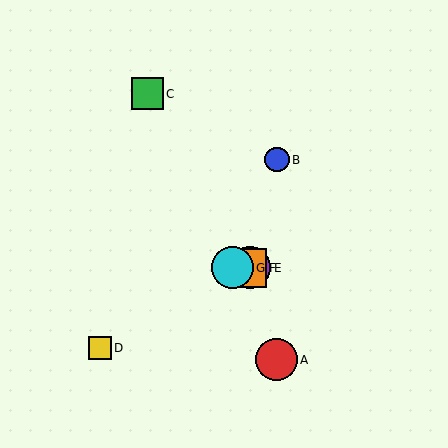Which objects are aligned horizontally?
Objects E, F, G are aligned horizontally.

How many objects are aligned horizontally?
3 objects (E, F, G) are aligned horizontally.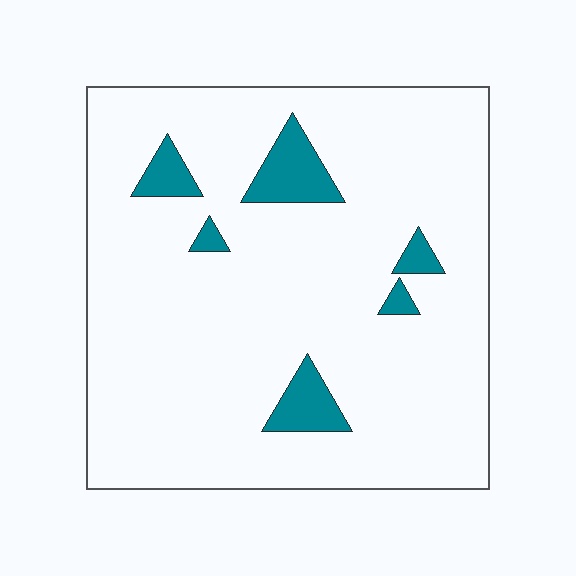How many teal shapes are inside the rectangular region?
6.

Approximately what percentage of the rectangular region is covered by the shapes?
Approximately 10%.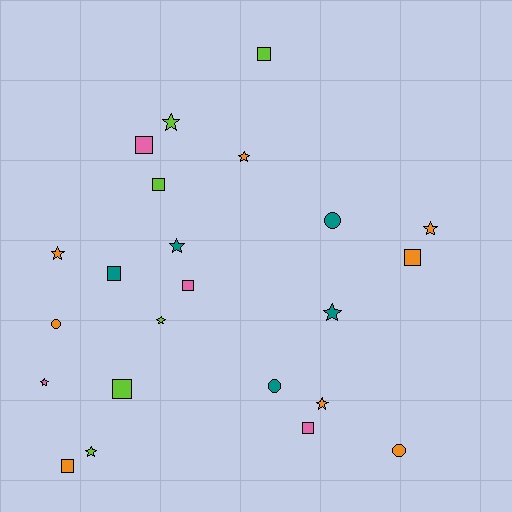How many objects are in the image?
There are 23 objects.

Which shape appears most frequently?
Star, with 10 objects.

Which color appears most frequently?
Orange, with 8 objects.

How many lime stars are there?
There are 3 lime stars.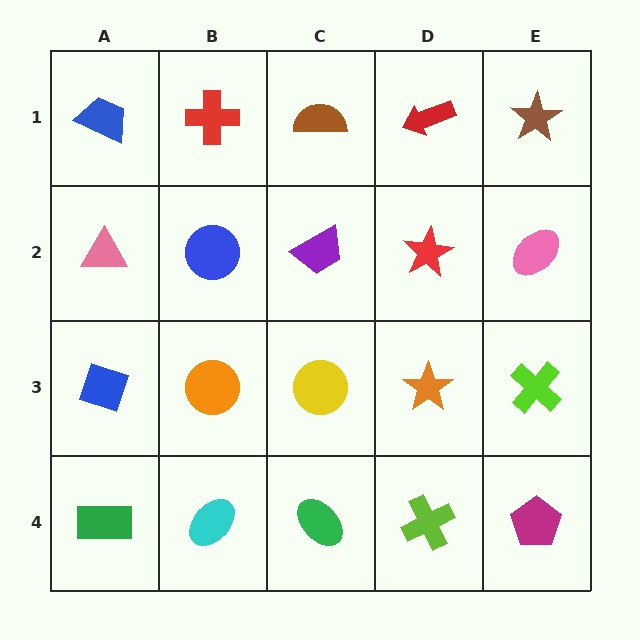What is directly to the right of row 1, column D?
A brown star.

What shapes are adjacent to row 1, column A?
A pink triangle (row 2, column A), a red cross (row 1, column B).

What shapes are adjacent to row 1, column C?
A purple trapezoid (row 2, column C), a red cross (row 1, column B), a red arrow (row 1, column D).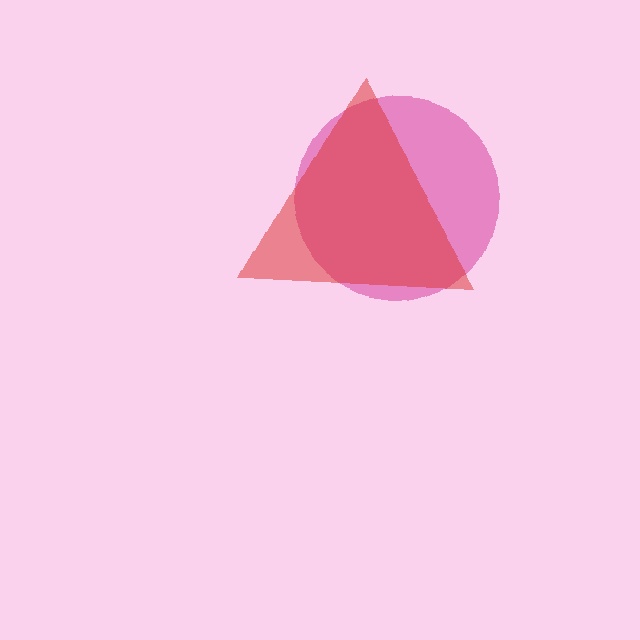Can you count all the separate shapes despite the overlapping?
Yes, there are 2 separate shapes.